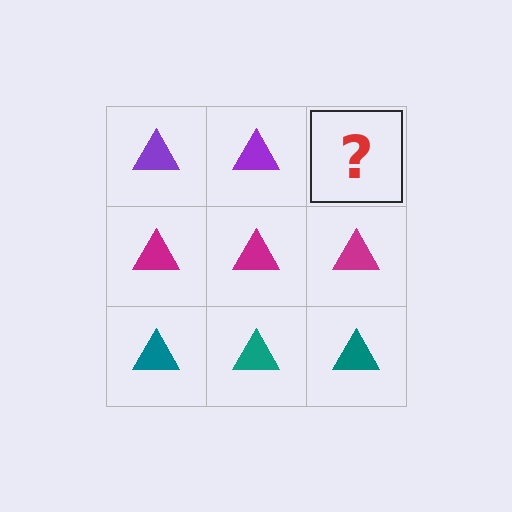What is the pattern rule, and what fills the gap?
The rule is that each row has a consistent color. The gap should be filled with a purple triangle.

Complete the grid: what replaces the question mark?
The question mark should be replaced with a purple triangle.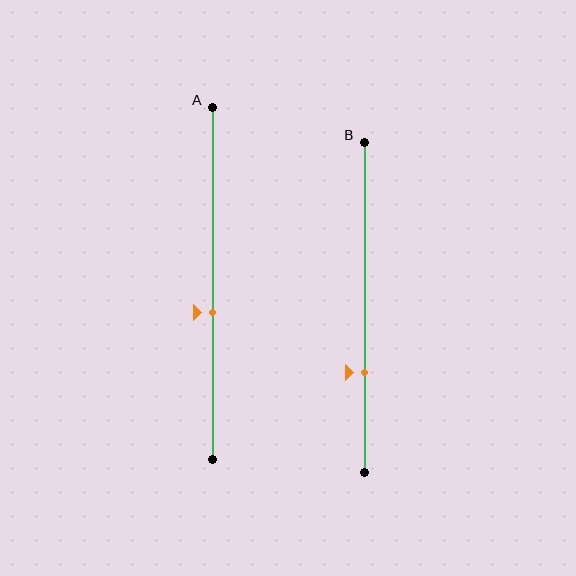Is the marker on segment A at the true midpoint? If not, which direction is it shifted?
No, the marker on segment A is shifted downward by about 8% of the segment length.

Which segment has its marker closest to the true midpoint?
Segment A has its marker closest to the true midpoint.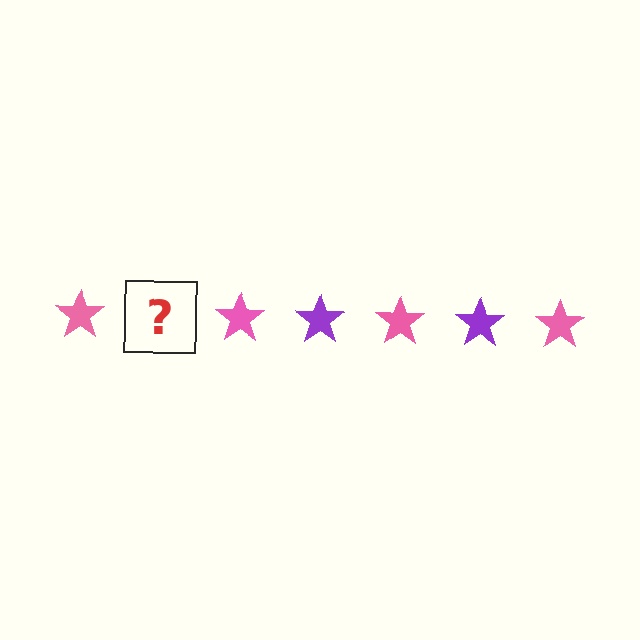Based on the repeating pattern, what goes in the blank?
The blank should be a purple star.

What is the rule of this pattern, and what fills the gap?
The rule is that the pattern cycles through pink, purple stars. The gap should be filled with a purple star.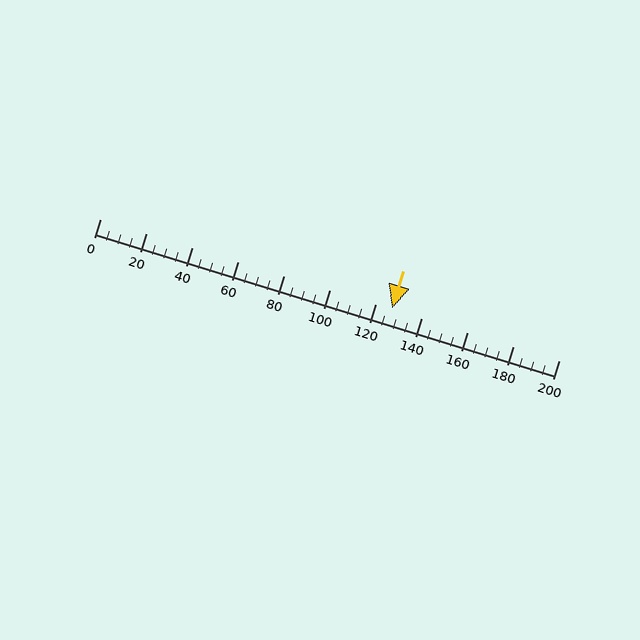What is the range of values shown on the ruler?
The ruler shows values from 0 to 200.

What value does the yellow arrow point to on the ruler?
The yellow arrow points to approximately 127.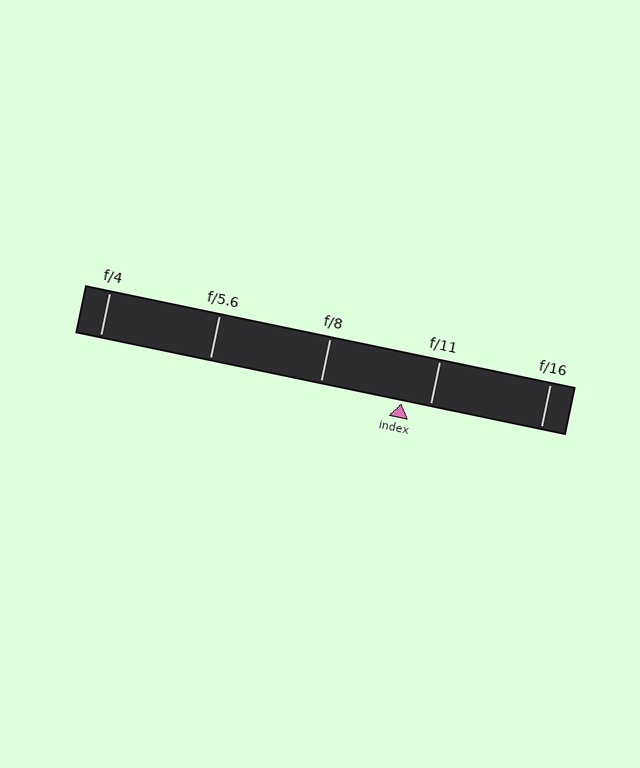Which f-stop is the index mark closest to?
The index mark is closest to f/11.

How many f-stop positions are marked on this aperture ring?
There are 5 f-stop positions marked.